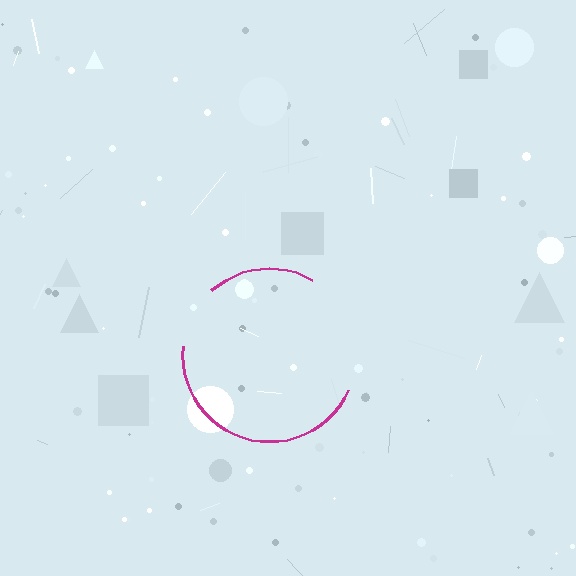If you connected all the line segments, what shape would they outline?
They would outline a circle.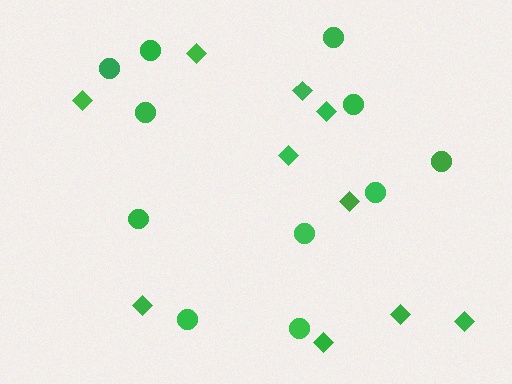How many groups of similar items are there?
There are 2 groups: one group of circles (11) and one group of diamonds (10).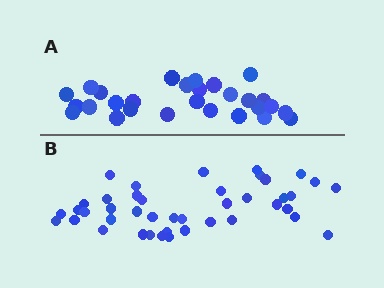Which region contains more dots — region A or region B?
Region B (the bottom region) has more dots.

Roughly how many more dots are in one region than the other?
Region B has approximately 15 more dots than region A.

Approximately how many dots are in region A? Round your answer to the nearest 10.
About 30 dots. (The exact count is 28, which rounds to 30.)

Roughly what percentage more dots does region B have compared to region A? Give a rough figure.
About 50% more.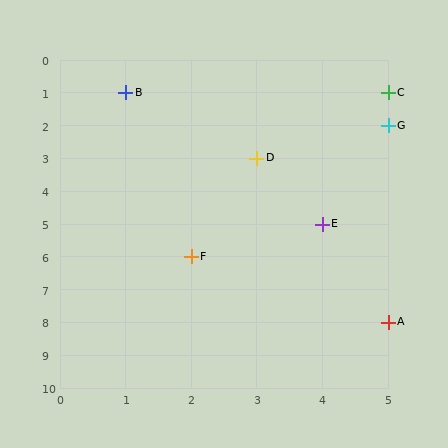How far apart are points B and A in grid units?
Points B and A are 4 columns and 7 rows apart (about 8.1 grid units diagonally).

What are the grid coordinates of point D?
Point D is at grid coordinates (3, 3).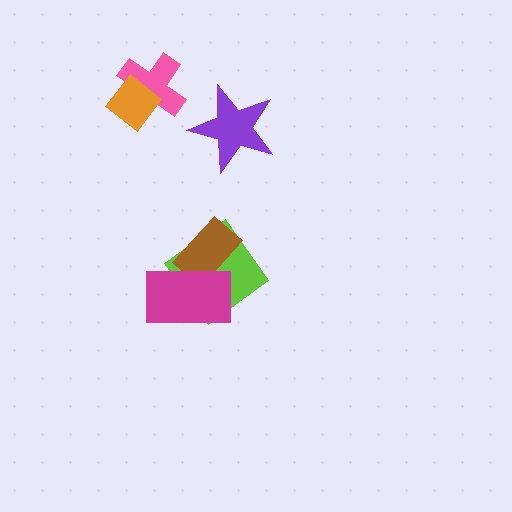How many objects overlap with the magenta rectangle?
2 objects overlap with the magenta rectangle.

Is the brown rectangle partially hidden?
Yes, it is partially covered by another shape.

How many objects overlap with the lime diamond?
2 objects overlap with the lime diamond.